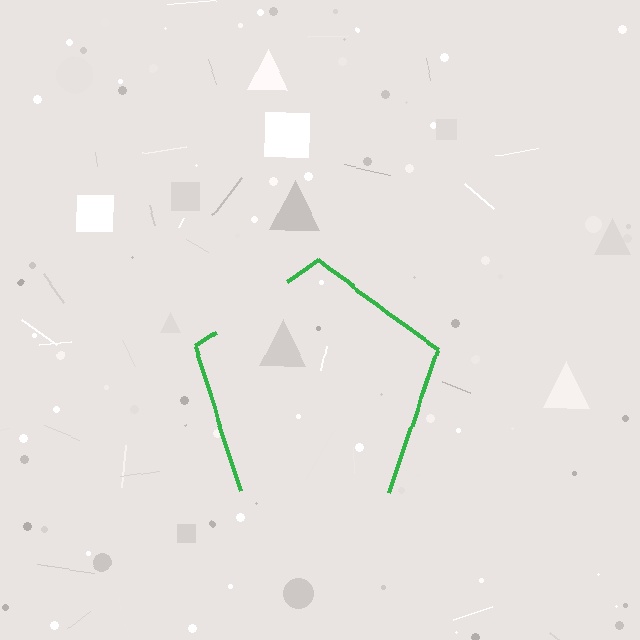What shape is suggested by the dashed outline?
The dashed outline suggests a pentagon.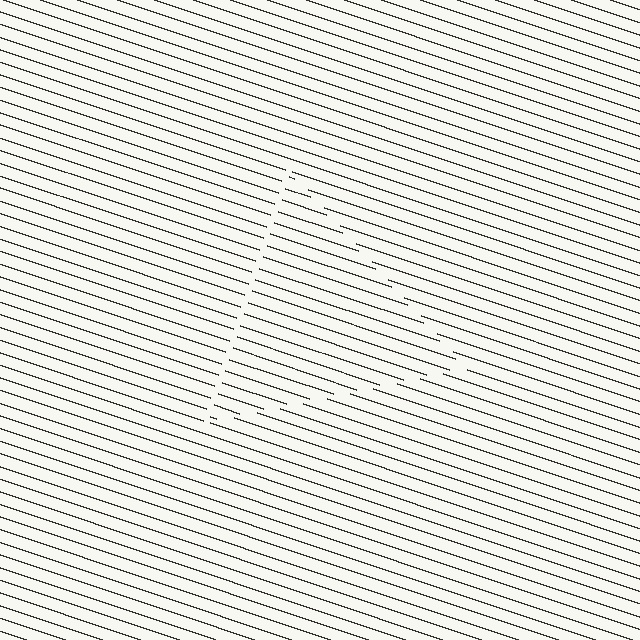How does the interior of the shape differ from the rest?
The interior of the shape contains the same grating, shifted by half a period — the contour is defined by the phase discontinuity where line-ends from the inner and outer gratings abut.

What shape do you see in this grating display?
An illusory triangle. The interior of the shape contains the same grating, shifted by half a period — the contour is defined by the phase discontinuity where line-ends from the inner and outer gratings abut.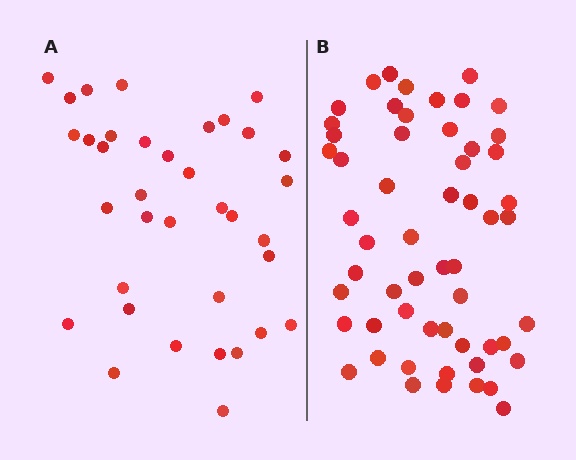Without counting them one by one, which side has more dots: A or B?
Region B (the right region) has more dots.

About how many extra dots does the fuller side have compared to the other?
Region B has approximately 20 more dots than region A.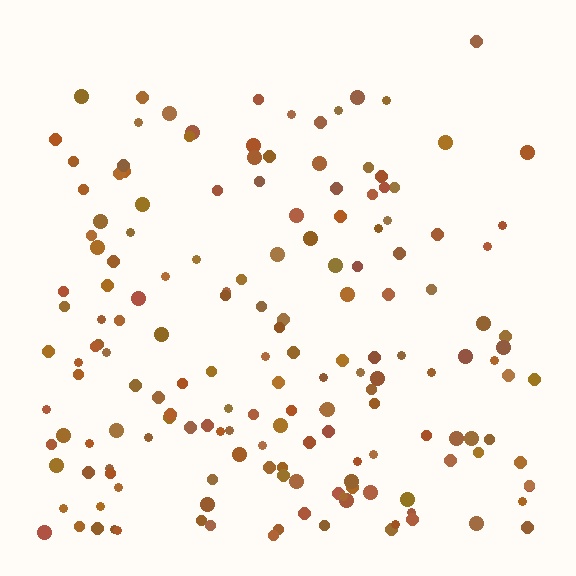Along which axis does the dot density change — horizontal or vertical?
Vertical.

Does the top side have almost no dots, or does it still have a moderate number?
Still a moderate number, just noticeably fewer than the bottom.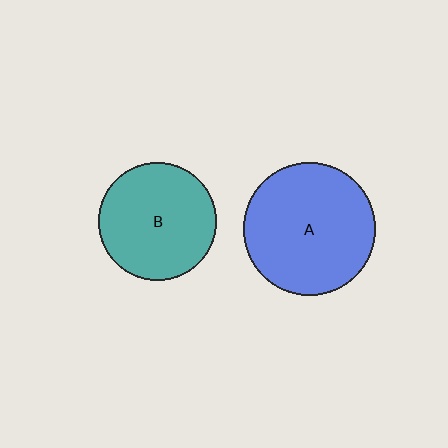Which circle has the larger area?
Circle A (blue).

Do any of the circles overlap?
No, none of the circles overlap.